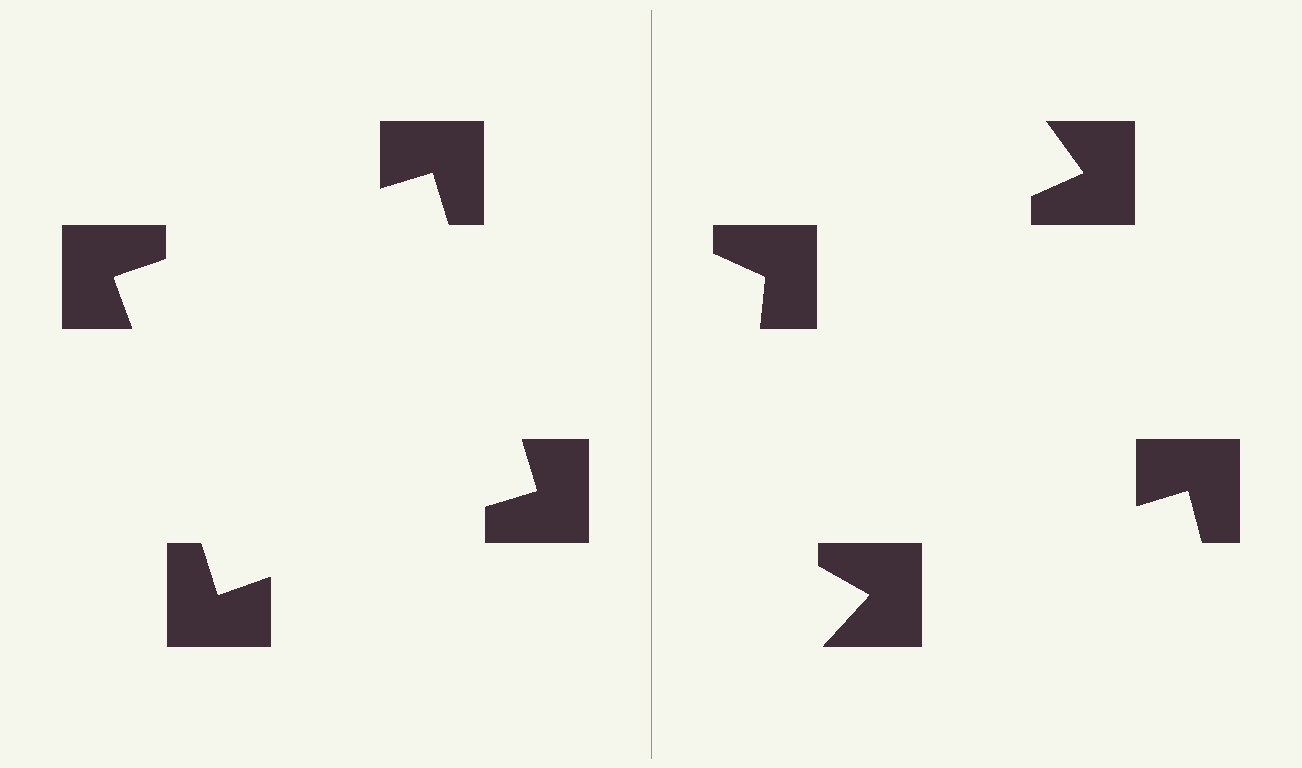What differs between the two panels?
The notched squares are positioned identically on both sides; only the wedge orientations differ. On the left they align to a square; on the right they are misaligned.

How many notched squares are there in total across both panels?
8 — 4 on each side.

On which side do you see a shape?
An illusory square appears on the left side. On the right side the wedge cuts are rotated, so no coherent shape forms.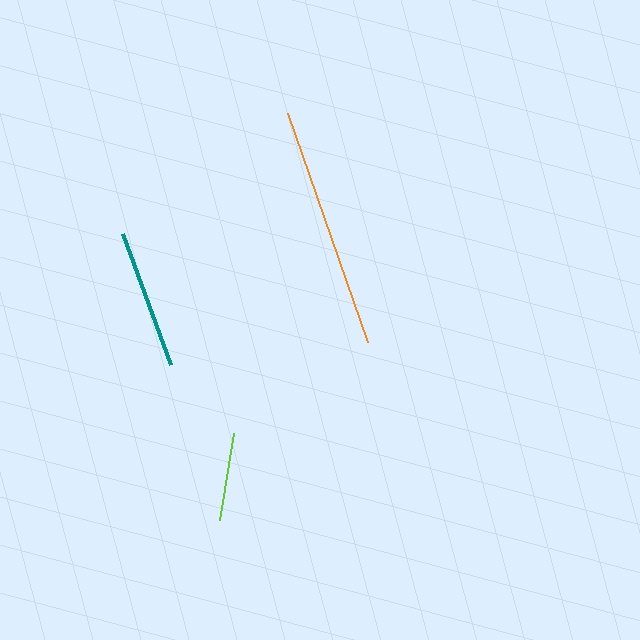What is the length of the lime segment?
The lime segment is approximately 88 pixels long.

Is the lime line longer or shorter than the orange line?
The orange line is longer than the lime line.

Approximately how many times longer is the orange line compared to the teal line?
The orange line is approximately 1.7 times the length of the teal line.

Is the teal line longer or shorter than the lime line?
The teal line is longer than the lime line.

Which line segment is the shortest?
The lime line is the shortest at approximately 88 pixels.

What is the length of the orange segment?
The orange segment is approximately 242 pixels long.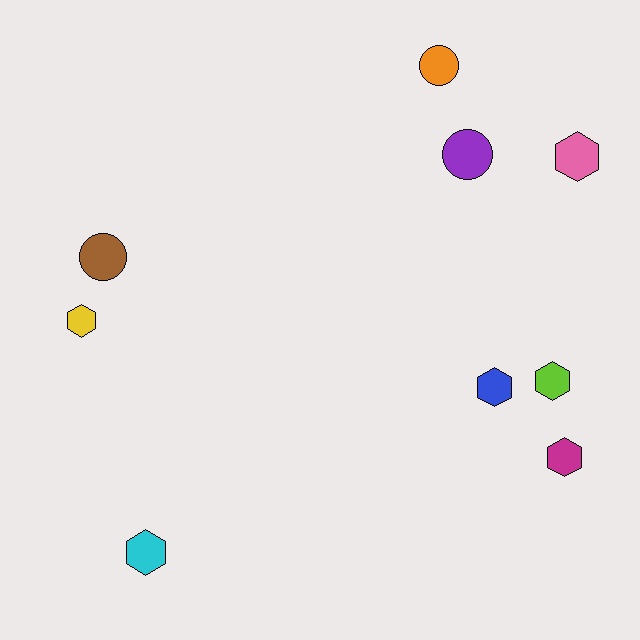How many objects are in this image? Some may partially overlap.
There are 9 objects.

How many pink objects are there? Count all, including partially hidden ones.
There is 1 pink object.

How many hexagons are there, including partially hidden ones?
There are 6 hexagons.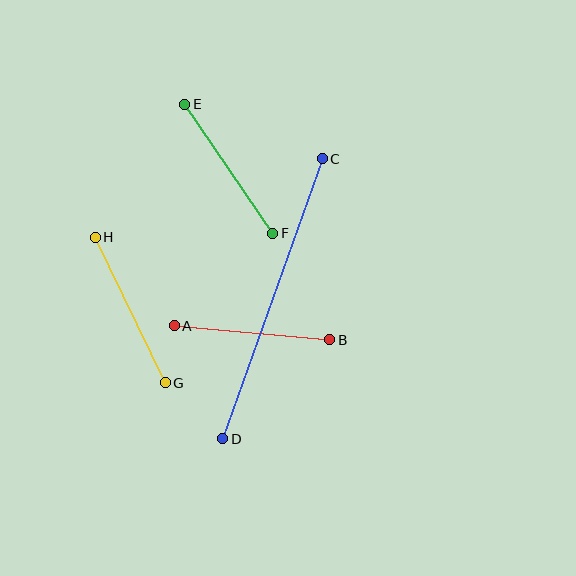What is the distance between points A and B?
The distance is approximately 156 pixels.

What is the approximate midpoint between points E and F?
The midpoint is at approximately (229, 169) pixels.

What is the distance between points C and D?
The distance is approximately 297 pixels.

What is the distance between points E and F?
The distance is approximately 156 pixels.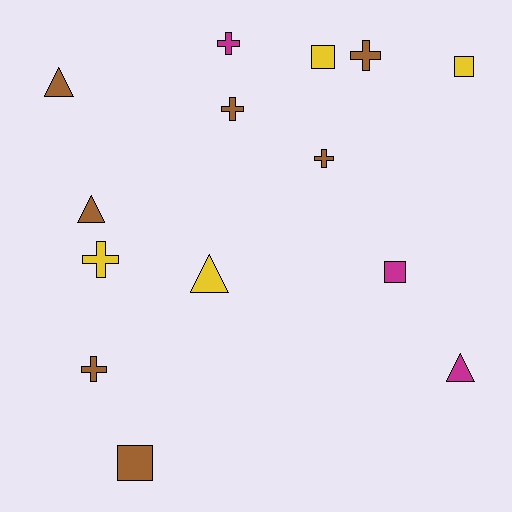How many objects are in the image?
There are 14 objects.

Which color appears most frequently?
Brown, with 7 objects.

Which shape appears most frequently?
Cross, with 6 objects.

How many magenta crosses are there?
There is 1 magenta cross.